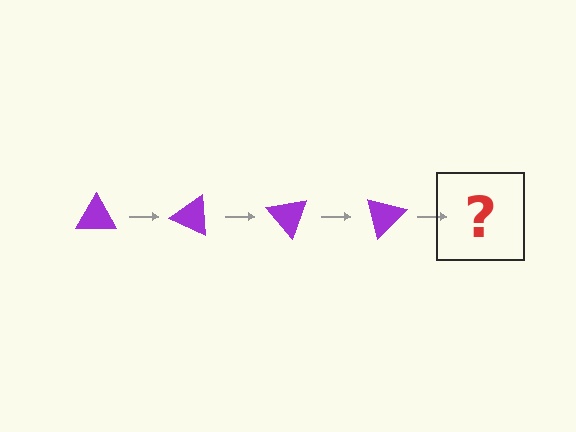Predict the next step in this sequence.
The next step is a purple triangle rotated 100 degrees.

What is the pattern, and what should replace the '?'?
The pattern is that the triangle rotates 25 degrees each step. The '?' should be a purple triangle rotated 100 degrees.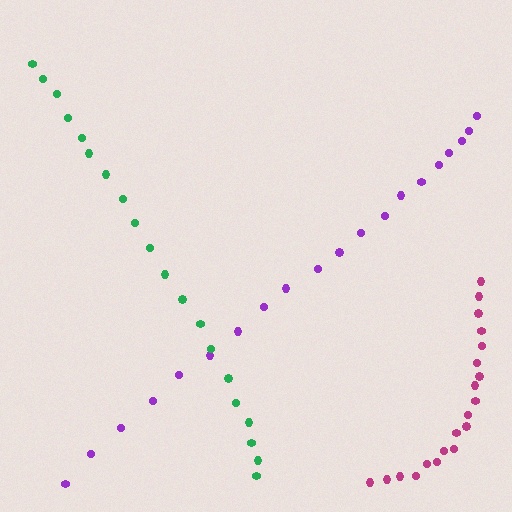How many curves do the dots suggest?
There are 3 distinct paths.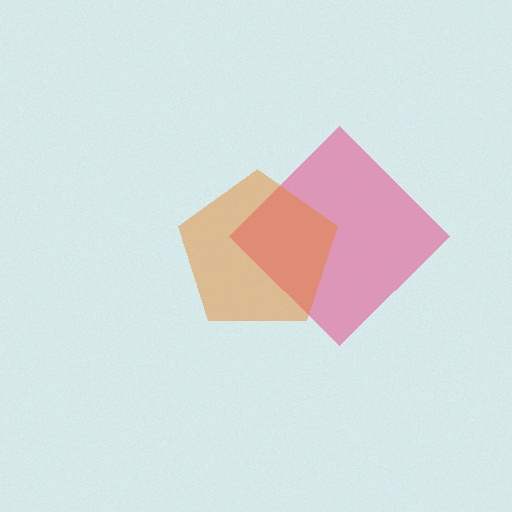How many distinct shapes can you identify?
There are 2 distinct shapes: a pink diamond, an orange pentagon.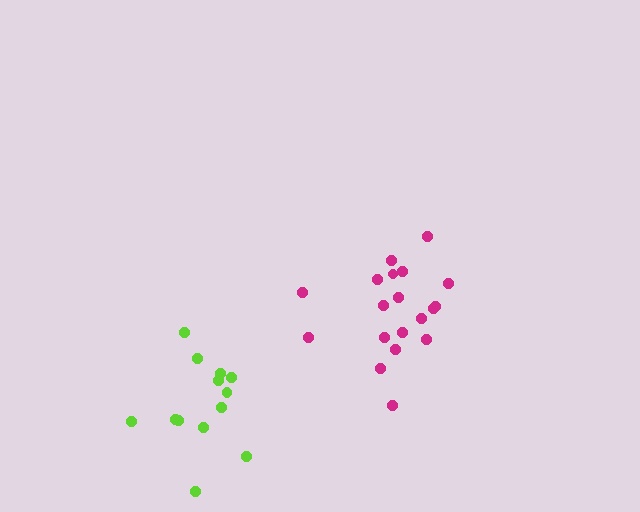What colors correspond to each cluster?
The clusters are colored: lime, magenta.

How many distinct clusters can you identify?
There are 2 distinct clusters.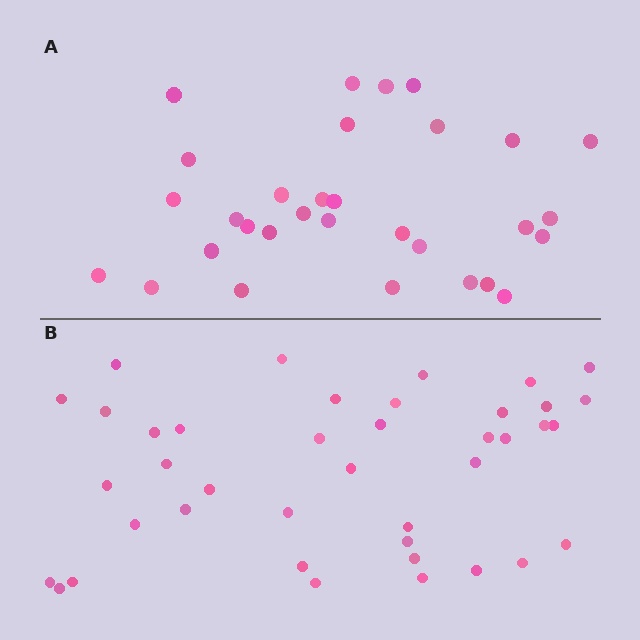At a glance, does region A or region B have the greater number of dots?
Region B (the bottom region) has more dots.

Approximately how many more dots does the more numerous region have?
Region B has roughly 8 or so more dots than region A.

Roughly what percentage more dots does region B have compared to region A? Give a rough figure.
About 30% more.